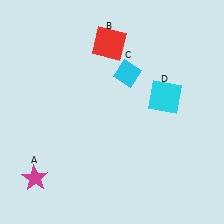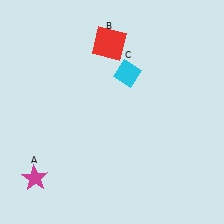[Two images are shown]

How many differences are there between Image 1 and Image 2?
There is 1 difference between the two images.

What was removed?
The cyan square (D) was removed in Image 2.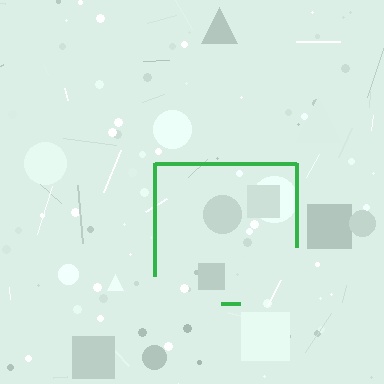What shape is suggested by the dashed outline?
The dashed outline suggests a square.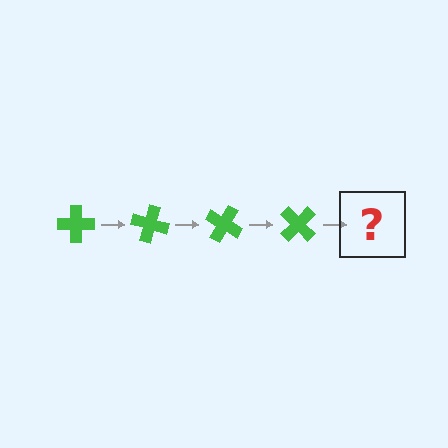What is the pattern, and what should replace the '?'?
The pattern is that the cross rotates 15 degrees each step. The '?' should be a green cross rotated 60 degrees.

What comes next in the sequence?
The next element should be a green cross rotated 60 degrees.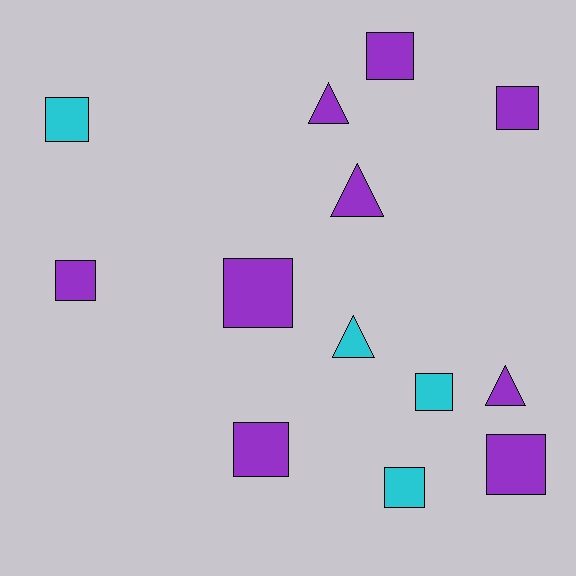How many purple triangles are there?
There are 3 purple triangles.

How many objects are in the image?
There are 13 objects.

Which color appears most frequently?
Purple, with 9 objects.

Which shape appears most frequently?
Square, with 9 objects.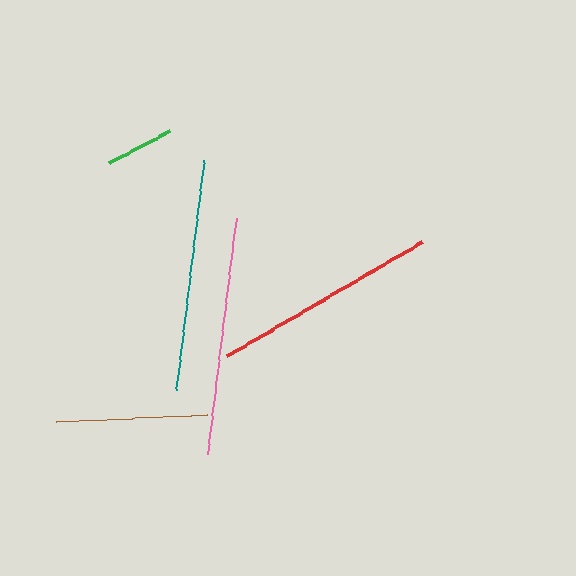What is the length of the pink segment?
The pink segment is approximately 238 pixels long.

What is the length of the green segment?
The green segment is approximately 69 pixels long.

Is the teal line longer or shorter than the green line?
The teal line is longer than the green line.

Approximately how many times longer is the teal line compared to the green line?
The teal line is approximately 3.4 times the length of the green line.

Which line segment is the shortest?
The green line is the shortest at approximately 69 pixels.